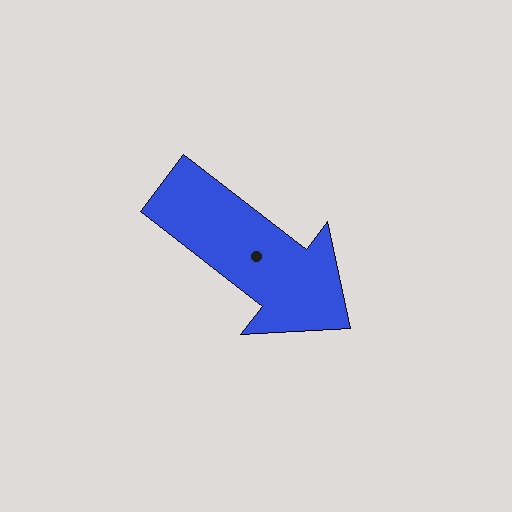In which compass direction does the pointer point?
Southeast.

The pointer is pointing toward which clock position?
Roughly 4 o'clock.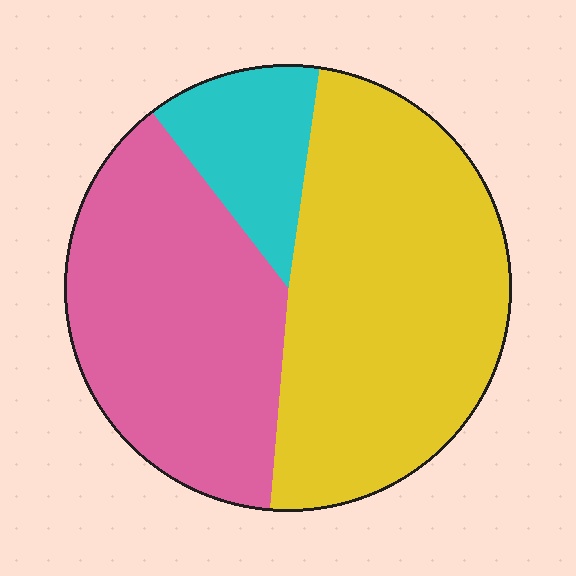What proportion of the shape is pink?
Pink covers around 40% of the shape.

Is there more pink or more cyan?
Pink.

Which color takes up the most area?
Yellow, at roughly 50%.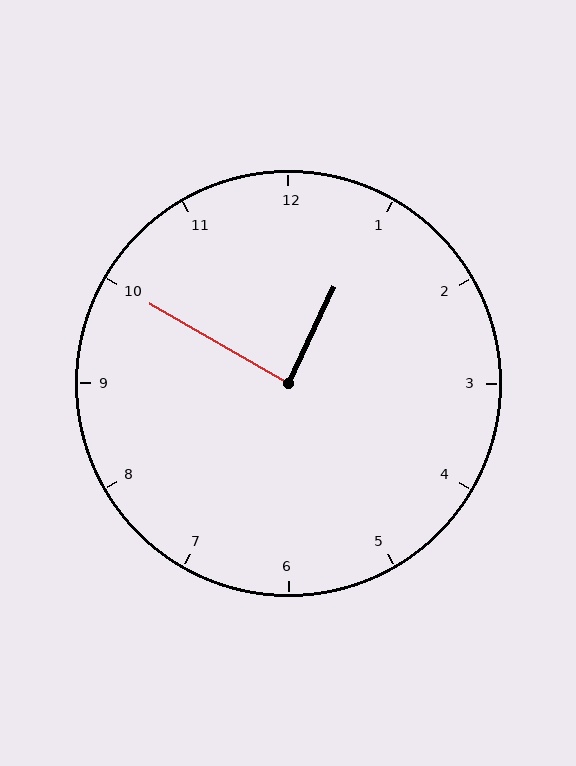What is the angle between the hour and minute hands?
Approximately 85 degrees.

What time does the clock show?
12:50.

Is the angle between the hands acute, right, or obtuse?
It is right.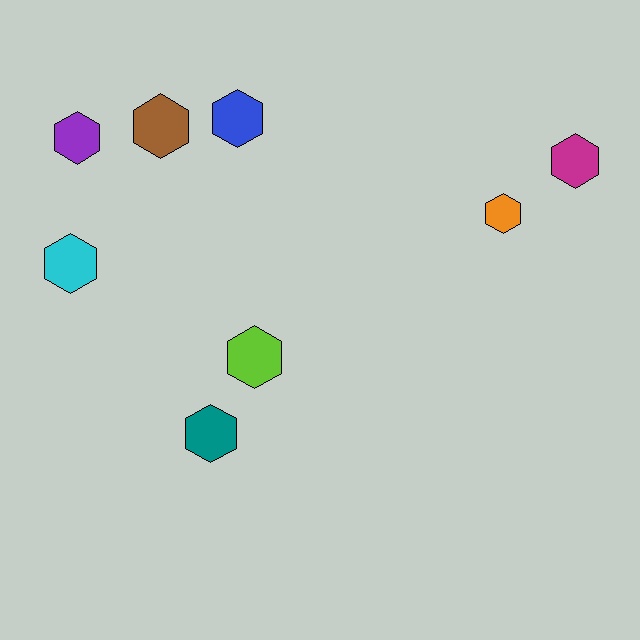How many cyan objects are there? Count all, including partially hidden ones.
There is 1 cyan object.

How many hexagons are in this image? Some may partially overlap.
There are 8 hexagons.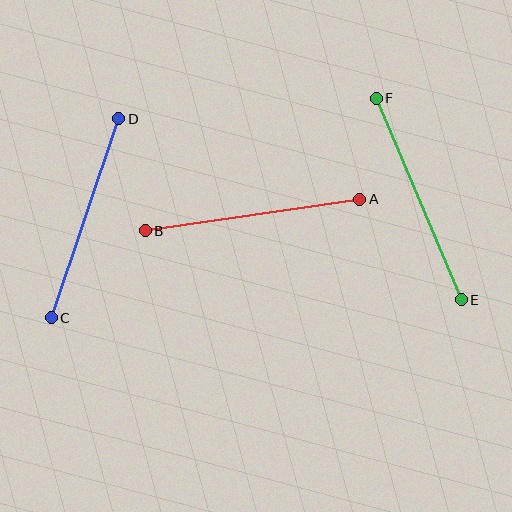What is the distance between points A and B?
The distance is approximately 216 pixels.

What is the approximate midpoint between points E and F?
The midpoint is at approximately (419, 199) pixels.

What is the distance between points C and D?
The distance is approximately 210 pixels.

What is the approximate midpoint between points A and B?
The midpoint is at approximately (252, 215) pixels.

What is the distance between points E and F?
The distance is approximately 219 pixels.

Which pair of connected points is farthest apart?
Points E and F are farthest apart.